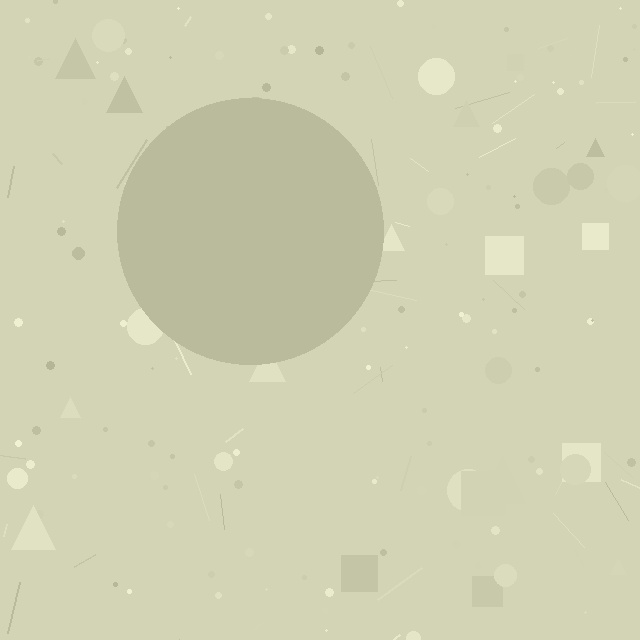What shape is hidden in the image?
A circle is hidden in the image.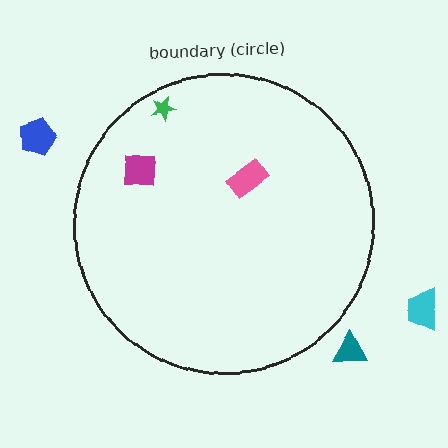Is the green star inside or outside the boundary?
Inside.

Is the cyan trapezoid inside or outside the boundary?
Outside.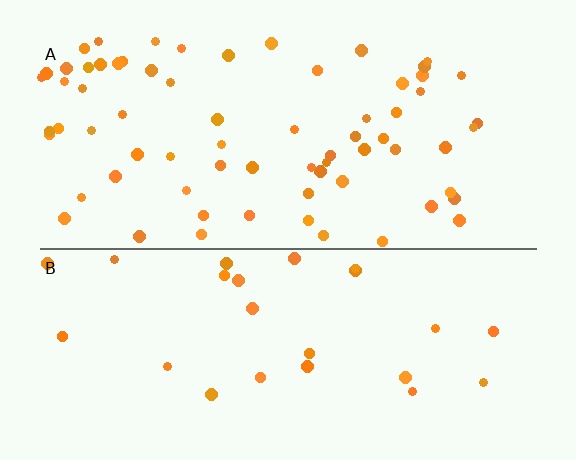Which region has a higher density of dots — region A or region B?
A (the top).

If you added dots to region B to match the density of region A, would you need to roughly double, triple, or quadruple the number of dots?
Approximately triple.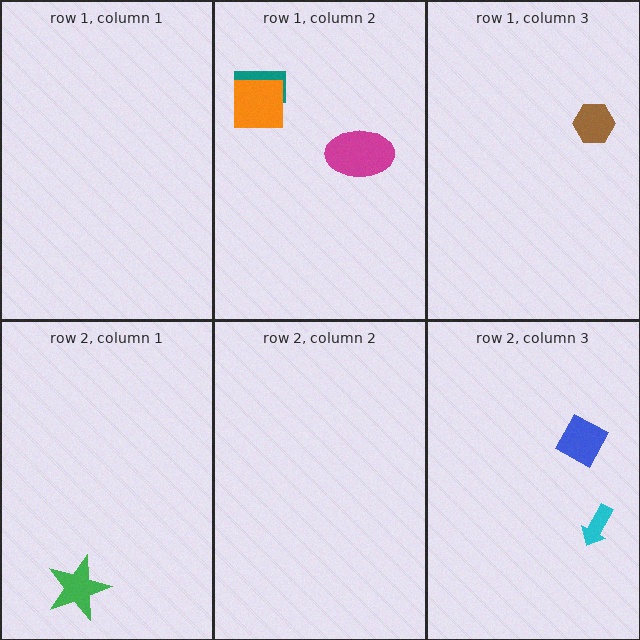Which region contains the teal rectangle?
The row 1, column 2 region.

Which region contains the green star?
The row 2, column 1 region.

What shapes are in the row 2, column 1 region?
The green star.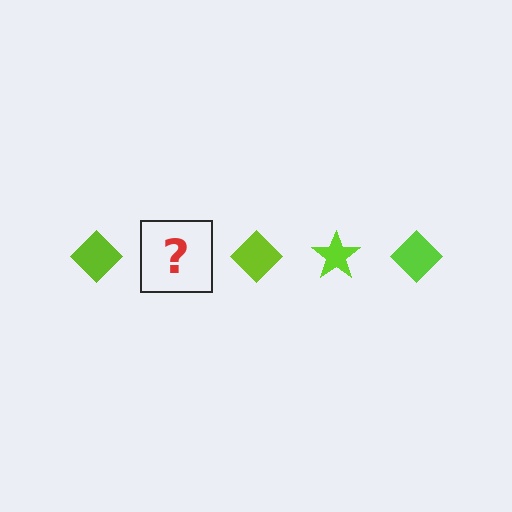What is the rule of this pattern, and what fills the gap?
The rule is that the pattern cycles through diamond, star shapes in lime. The gap should be filled with a lime star.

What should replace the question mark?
The question mark should be replaced with a lime star.